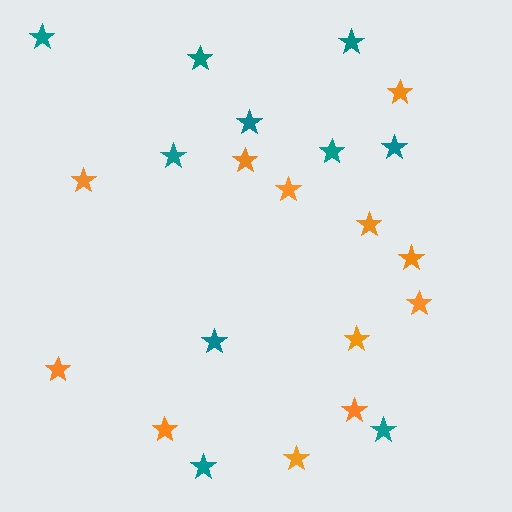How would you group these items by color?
There are 2 groups: one group of orange stars (12) and one group of teal stars (10).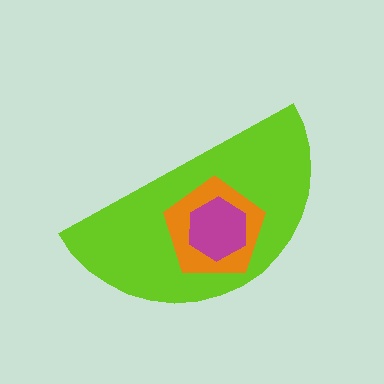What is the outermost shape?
The lime semicircle.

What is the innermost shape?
The magenta hexagon.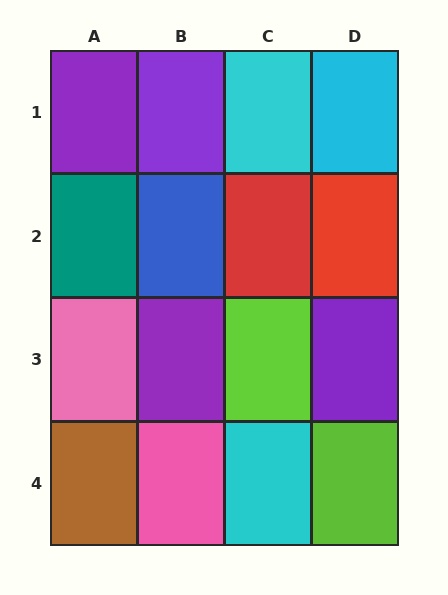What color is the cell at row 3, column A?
Pink.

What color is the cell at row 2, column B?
Blue.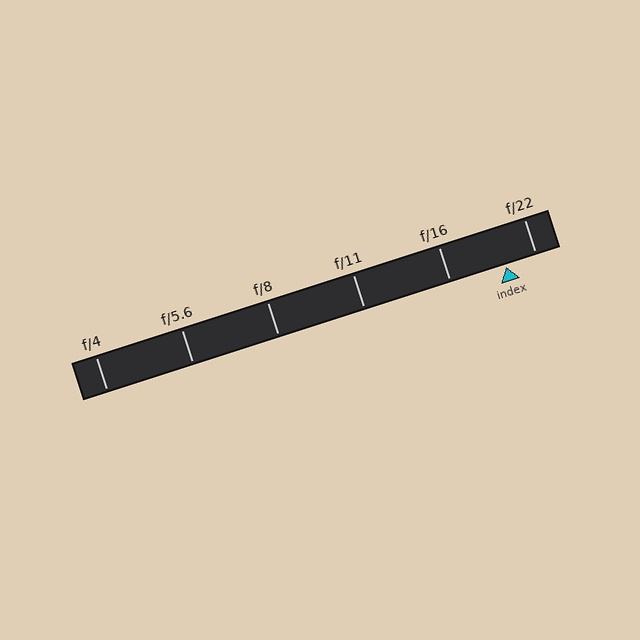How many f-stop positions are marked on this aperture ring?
There are 6 f-stop positions marked.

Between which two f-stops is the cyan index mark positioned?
The index mark is between f/16 and f/22.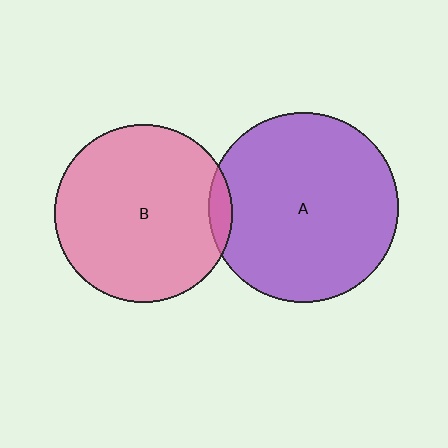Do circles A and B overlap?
Yes.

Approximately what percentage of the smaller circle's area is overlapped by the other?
Approximately 5%.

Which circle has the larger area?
Circle A (purple).